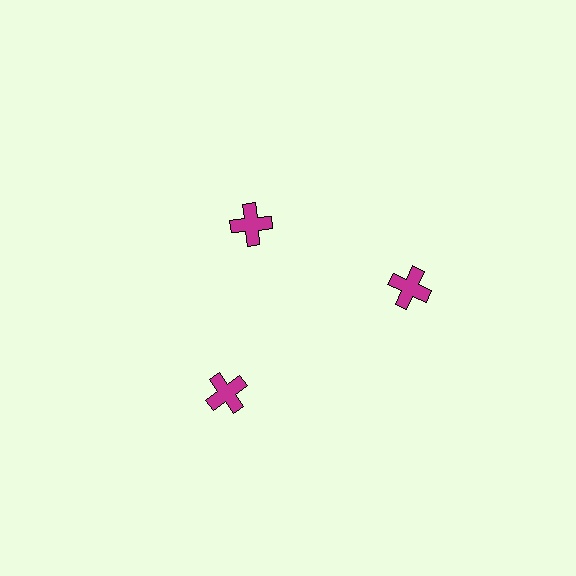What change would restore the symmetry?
The symmetry would be restored by moving it outward, back onto the ring so that all 3 crosses sit at equal angles and equal distance from the center.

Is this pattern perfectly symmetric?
No. The 3 magenta crosses are arranged in a ring, but one element near the 11 o'clock position is pulled inward toward the center, breaking the 3-fold rotational symmetry.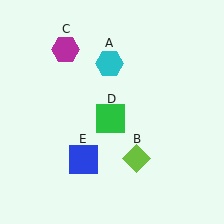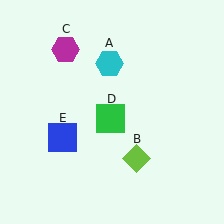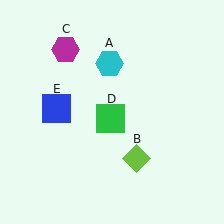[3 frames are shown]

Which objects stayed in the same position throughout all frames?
Cyan hexagon (object A) and lime diamond (object B) and magenta hexagon (object C) and green square (object D) remained stationary.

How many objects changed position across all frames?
1 object changed position: blue square (object E).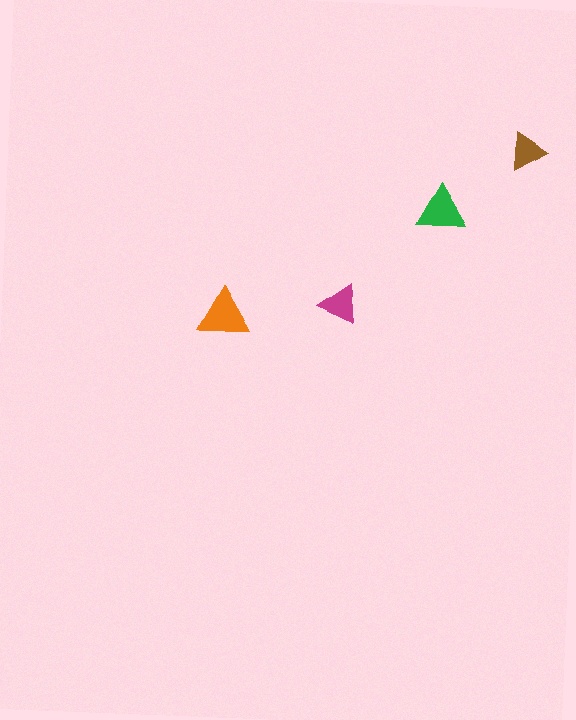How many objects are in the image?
There are 4 objects in the image.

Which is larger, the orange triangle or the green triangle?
The orange one.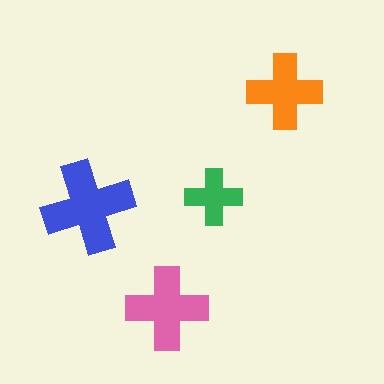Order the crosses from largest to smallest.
the blue one, the pink one, the orange one, the green one.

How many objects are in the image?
There are 4 objects in the image.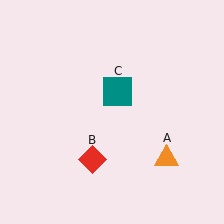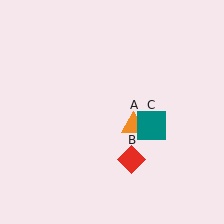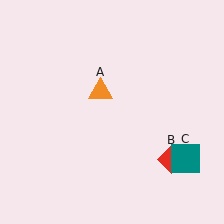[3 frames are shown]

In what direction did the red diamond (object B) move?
The red diamond (object B) moved right.